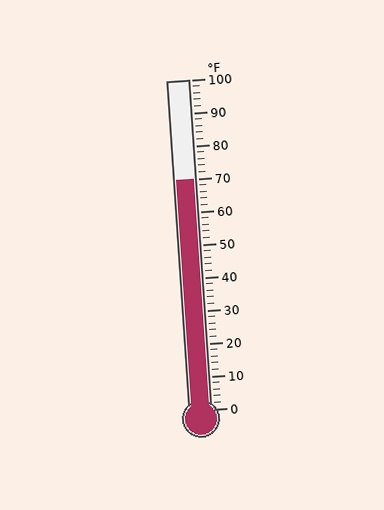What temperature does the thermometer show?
The thermometer shows approximately 70°F.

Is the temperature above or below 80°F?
The temperature is below 80°F.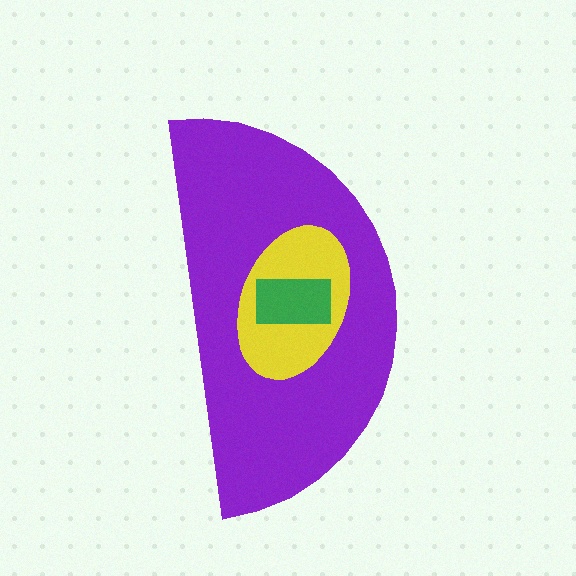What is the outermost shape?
The purple semicircle.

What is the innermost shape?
The green rectangle.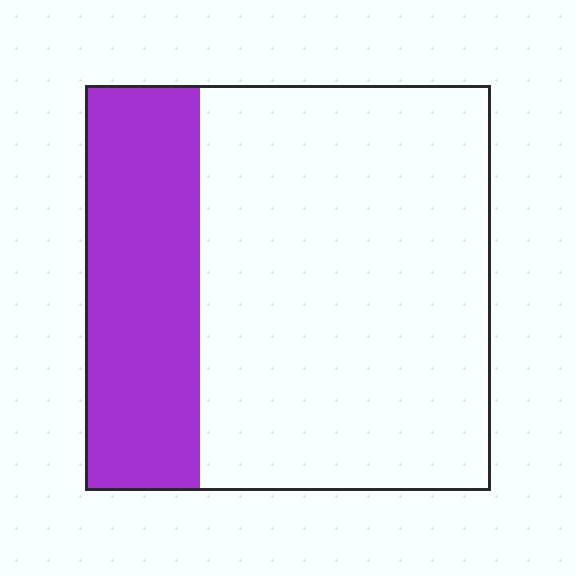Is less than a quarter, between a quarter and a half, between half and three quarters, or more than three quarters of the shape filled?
Between a quarter and a half.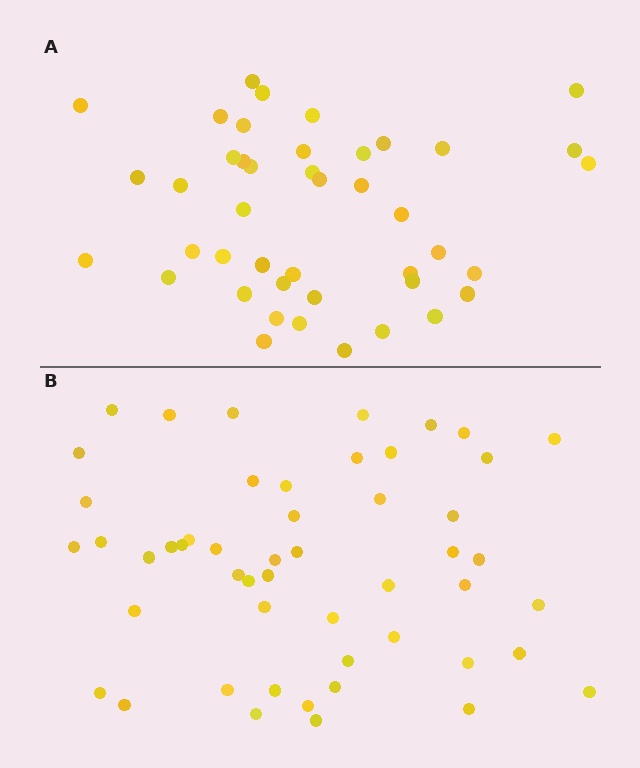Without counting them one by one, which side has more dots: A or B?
Region B (the bottom region) has more dots.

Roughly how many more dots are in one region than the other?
Region B has roughly 8 or so more dots than region A.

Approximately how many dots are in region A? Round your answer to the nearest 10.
About 40 dots. (The exact count is 43, which rounds to 40.)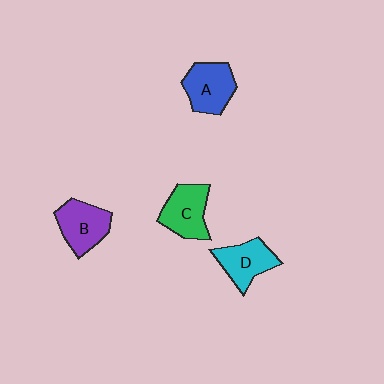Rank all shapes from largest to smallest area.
From largest to smallest: A (blue), C (green), B (purple), D (cyan).